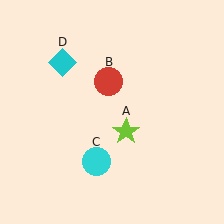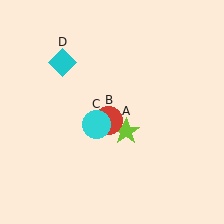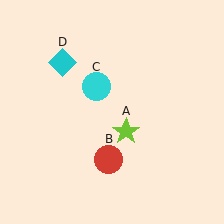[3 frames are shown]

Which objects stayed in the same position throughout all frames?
Lime star (object A) and cyan diamond (object D) remained stationary.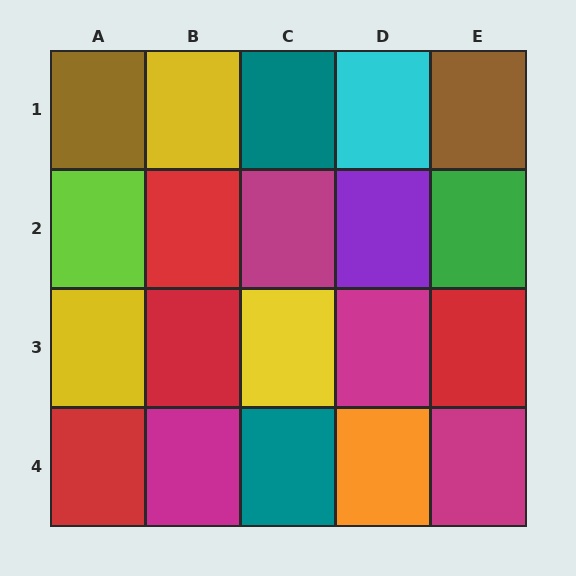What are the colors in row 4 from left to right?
Red, magenta, teal, orange, magenta.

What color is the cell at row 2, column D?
Purple.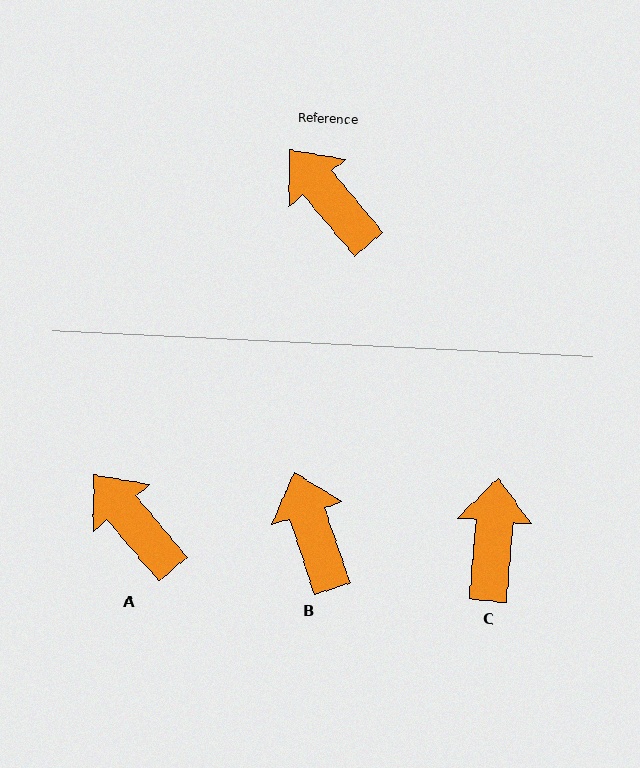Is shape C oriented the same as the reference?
No, it is off by about 45 degrees.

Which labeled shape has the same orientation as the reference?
A.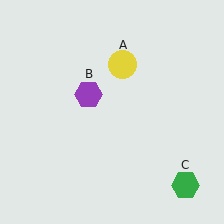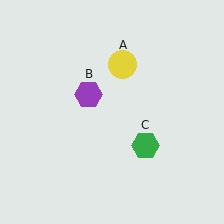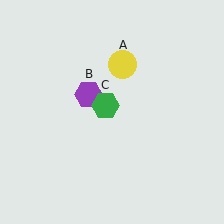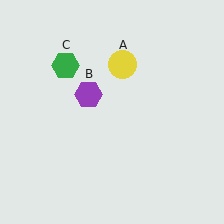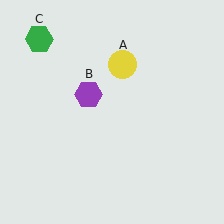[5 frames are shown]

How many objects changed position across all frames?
1 object changed position: green hexagon (object C).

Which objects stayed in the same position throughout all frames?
Yellow circle (object A) and purple hexagon (object B) remained stationary.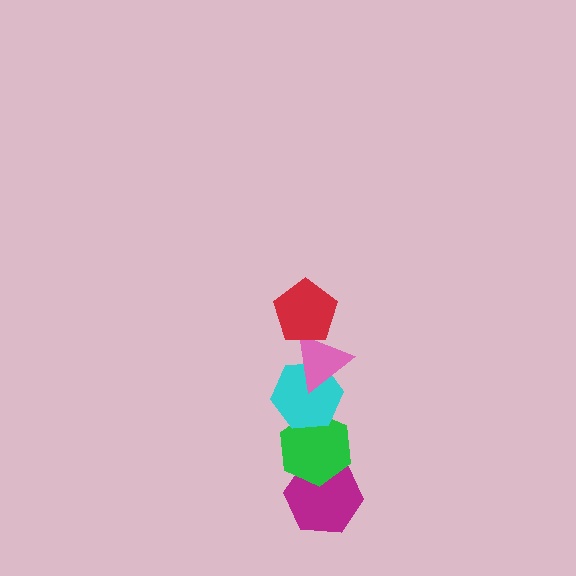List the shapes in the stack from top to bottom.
From top to bottom: the red pentagon, the pink triangle, the cyan hexagon, the green hexagon, the magenta hexagon.